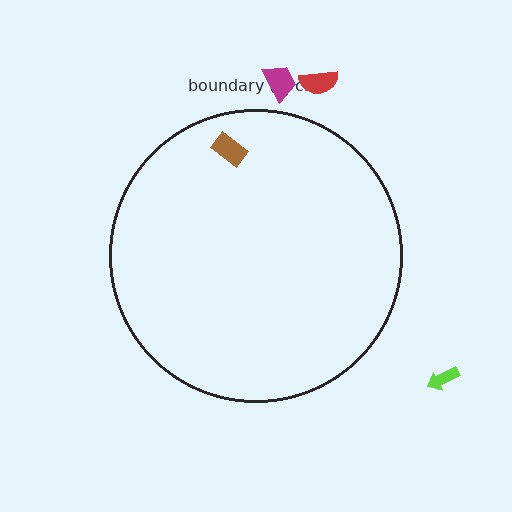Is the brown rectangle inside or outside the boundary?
Inside.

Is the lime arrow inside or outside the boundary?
Outside.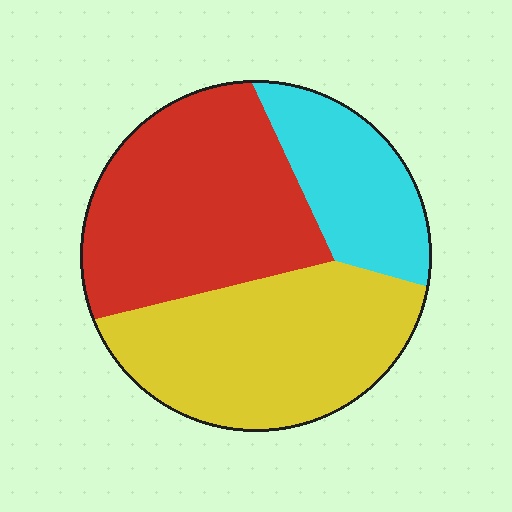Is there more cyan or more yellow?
Yellow.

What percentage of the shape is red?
Red covers about 40% of the shape.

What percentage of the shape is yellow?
Yellow takes up about two fifths (2/5) of the shape.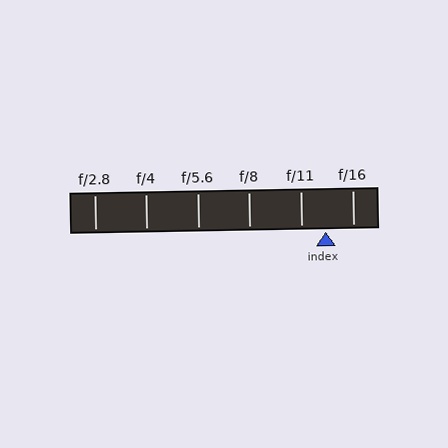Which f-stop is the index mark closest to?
The index mark is closest to f/11.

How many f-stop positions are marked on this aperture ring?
There are 6 f-stop positions marked.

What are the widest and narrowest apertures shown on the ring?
The widest aperture shown is f/2.8 and the narrowest is f/16.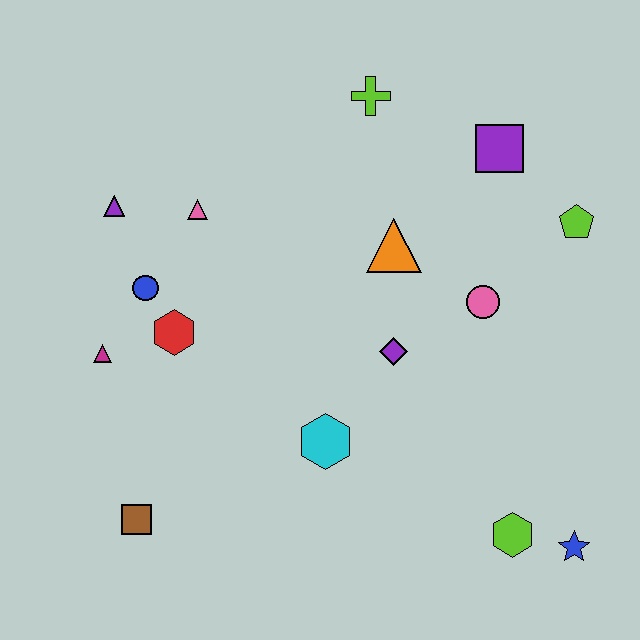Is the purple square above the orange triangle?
Yes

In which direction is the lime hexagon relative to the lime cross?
The lime hexagon is below the lime cross.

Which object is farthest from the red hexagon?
The blue star is farthest from the red hexagon.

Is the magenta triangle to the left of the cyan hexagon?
Yes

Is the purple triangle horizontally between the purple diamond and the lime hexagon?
No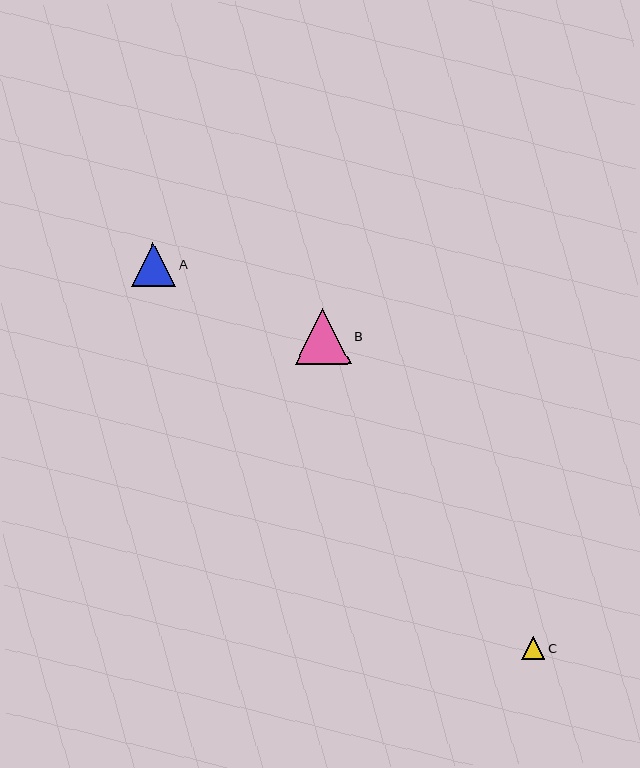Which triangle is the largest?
Triangle B is the largest with a size of approximately 56 pixels.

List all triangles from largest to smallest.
From largest to smallest: B, A, C.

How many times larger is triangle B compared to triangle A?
Triangle B is approximately 1.3 times the size of triangle A.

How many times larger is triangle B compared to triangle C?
Triangle B is approximately 2.4 times the size of triangle C.